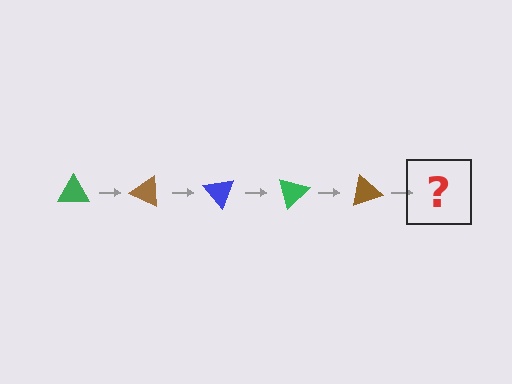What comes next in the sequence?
The next element should be a blue triangle, rotated 125 degrees from the start.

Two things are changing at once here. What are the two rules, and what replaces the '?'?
The two rules are that it rotates 25 degrees each step and the color cycles through green, brown, and blue. The '?' should be a blue triangle, rotated 125 degrees from the start.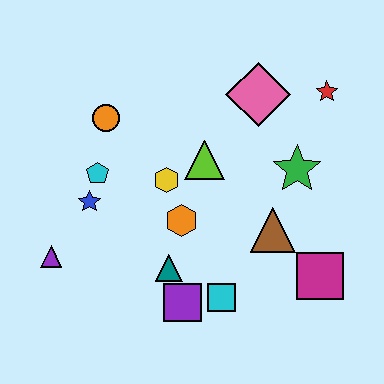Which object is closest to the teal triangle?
The purple square is closest to the teal triangle.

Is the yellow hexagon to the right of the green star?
No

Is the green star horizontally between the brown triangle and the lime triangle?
No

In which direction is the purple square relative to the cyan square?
The purple square is to the left of the cyan square.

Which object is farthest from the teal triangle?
The red star is farthest from the teal triangle.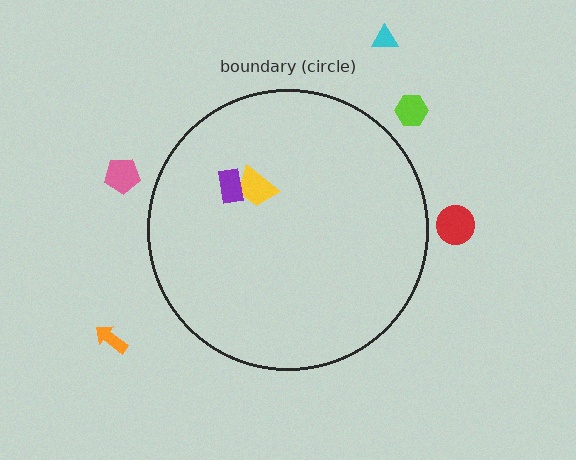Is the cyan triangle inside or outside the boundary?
Outside.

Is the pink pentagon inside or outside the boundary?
Outside.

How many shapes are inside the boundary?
2 inside, 5 outside.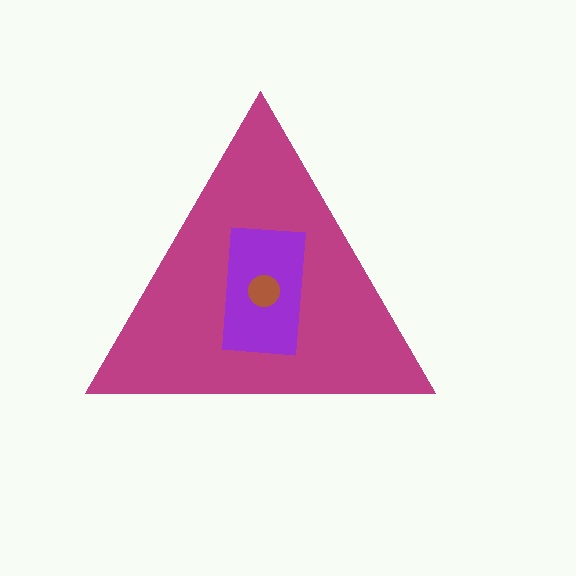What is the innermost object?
The brown circle.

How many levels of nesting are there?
3.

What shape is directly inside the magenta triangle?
The purple rectangle.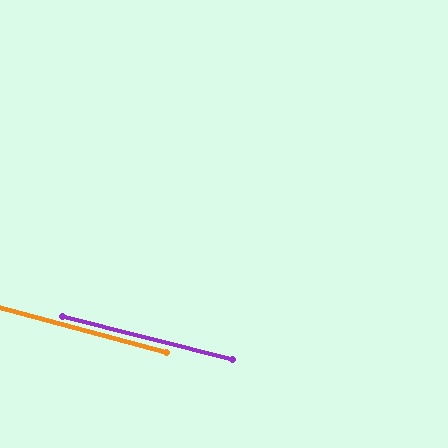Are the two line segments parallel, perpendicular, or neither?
Parallel — their directions differ by only 0.8°.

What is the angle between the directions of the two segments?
Approximately 1 degree.